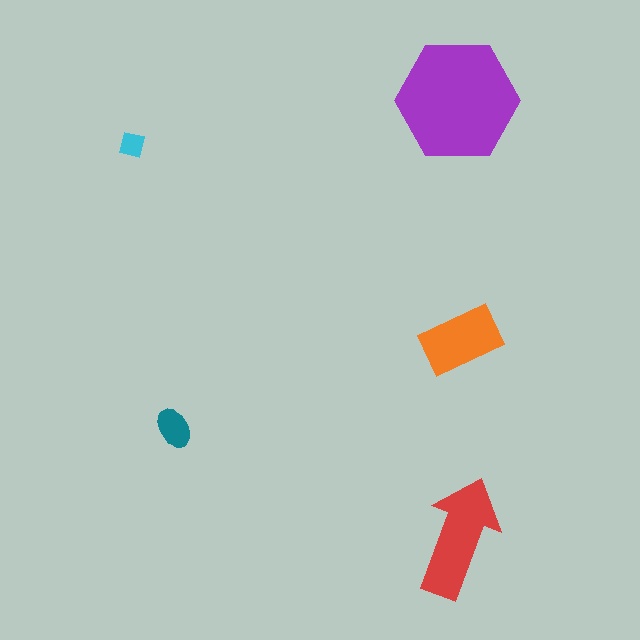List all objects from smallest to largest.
The cyan square, the teal ellipse, the orange rectangle, the red arrow, the purple hexagon.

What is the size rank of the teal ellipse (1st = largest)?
4th.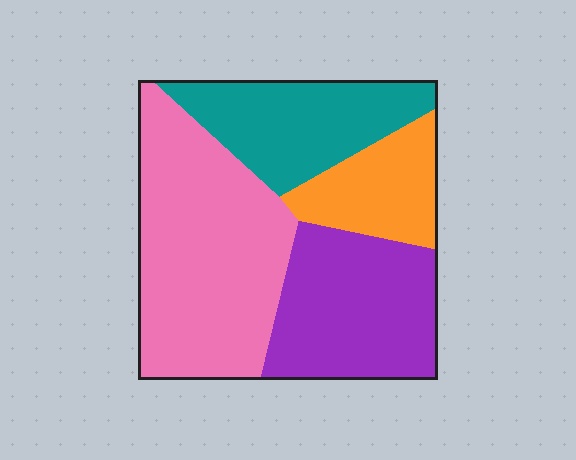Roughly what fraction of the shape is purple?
Purple covers about 25% of the shape.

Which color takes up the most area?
Pink, at roughly 40%.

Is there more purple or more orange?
Purple.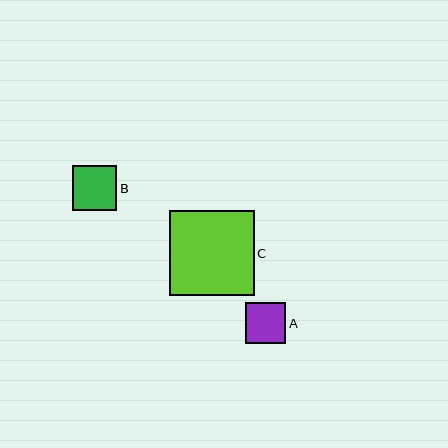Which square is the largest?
Square C is the largest with a size of approximately 85 pixels.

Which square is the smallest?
Square A is the smallest with a size of approximately 41 pixels.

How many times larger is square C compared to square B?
Square C is approximately 1.9 times the size of square B.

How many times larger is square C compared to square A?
Square C is approximately 2.1 times the size of square A.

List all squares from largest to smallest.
From largest to smallest: C, B, A.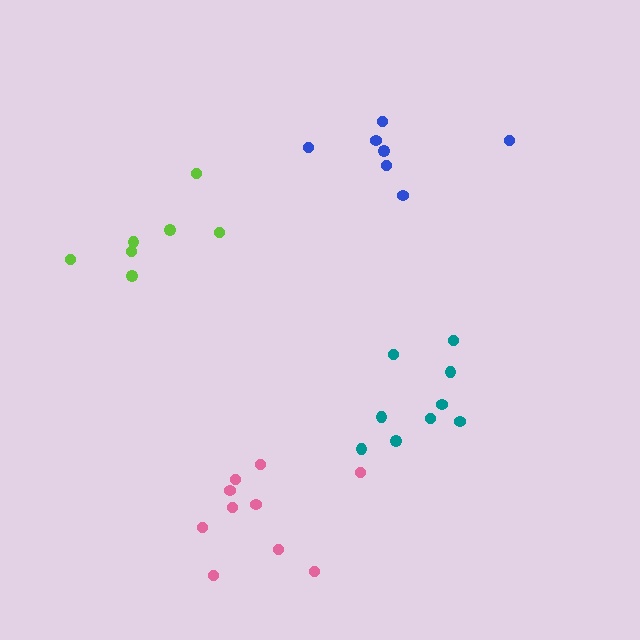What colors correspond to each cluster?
The clusters are colored: pink, teal, blue, lime.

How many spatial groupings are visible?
There are 4 spatial groupings.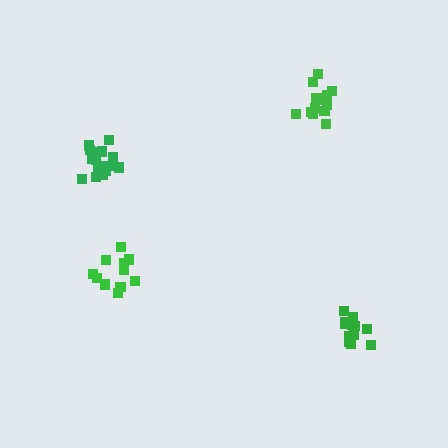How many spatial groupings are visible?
There are 4 spatial groupings.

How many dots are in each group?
Group 1: 11 dots, Group 2: 13 dots, Group 3: 16 dots, Group 4: 12 dots (52 total).